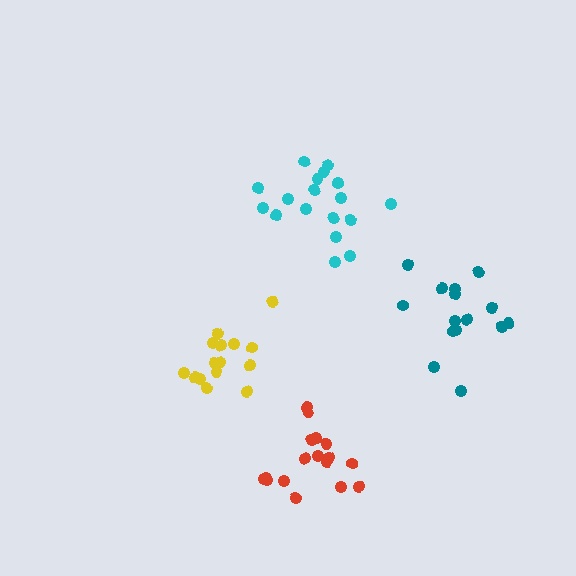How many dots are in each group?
Group 1: 17 dots, Group 2: 19 dots, Group 3: 15 dots, Group 4: 15 dots (66 total).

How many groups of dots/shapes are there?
There are 4 groups.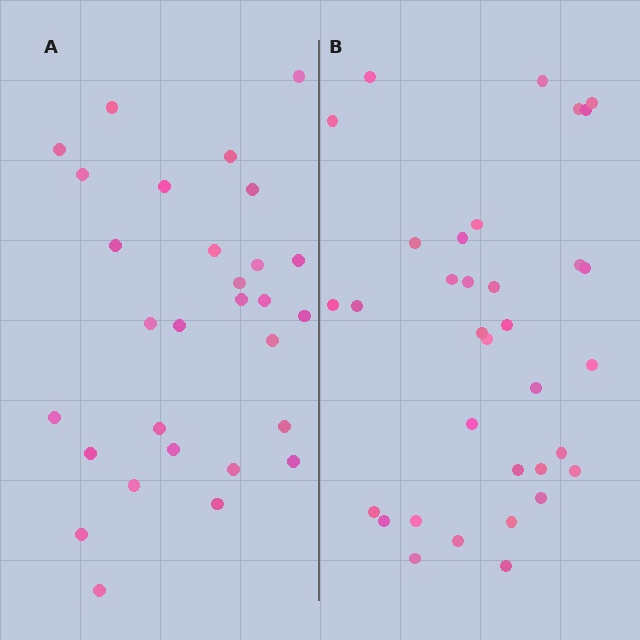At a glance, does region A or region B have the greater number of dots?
Region B (the right region) has more dots.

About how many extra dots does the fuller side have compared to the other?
Region B has about 5 more dots than region A.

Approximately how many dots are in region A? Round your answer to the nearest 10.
About 30 dots. (The exact count is 29, which rounds to 30.)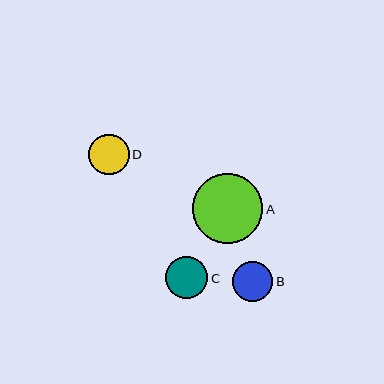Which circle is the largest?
Circle A is the largest with a size of approximately 70 pixels.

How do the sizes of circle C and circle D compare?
Circle C and circle D are approximately the same size.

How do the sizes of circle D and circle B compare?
Circle D and circle B are approximately the same size.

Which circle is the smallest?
Circle B is the smallest with a size of approximately 40 pixels.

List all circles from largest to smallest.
From largest to smallest: A, C, D, B.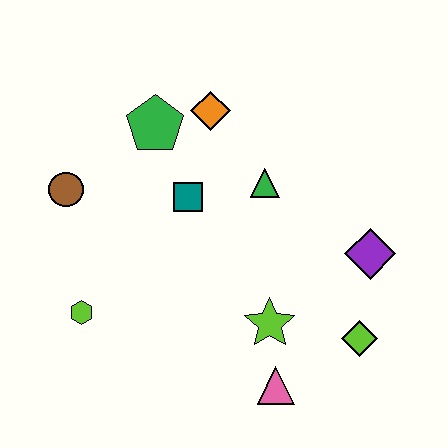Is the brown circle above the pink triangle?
Yes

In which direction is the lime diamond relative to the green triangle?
The lime diamond is below the green triangle.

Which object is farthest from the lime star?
The brown circle is farthest from the lime star.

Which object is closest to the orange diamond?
The green pentagon is closest to the orange diamond.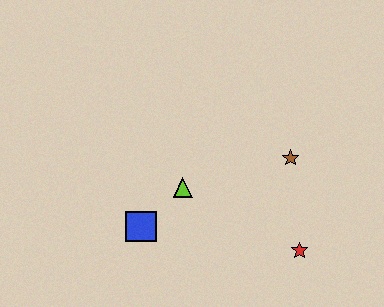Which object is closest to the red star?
The brown star is closest to the red star.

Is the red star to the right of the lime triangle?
Yes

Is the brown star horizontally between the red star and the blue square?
Yes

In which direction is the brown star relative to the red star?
The brown star is above the red star.